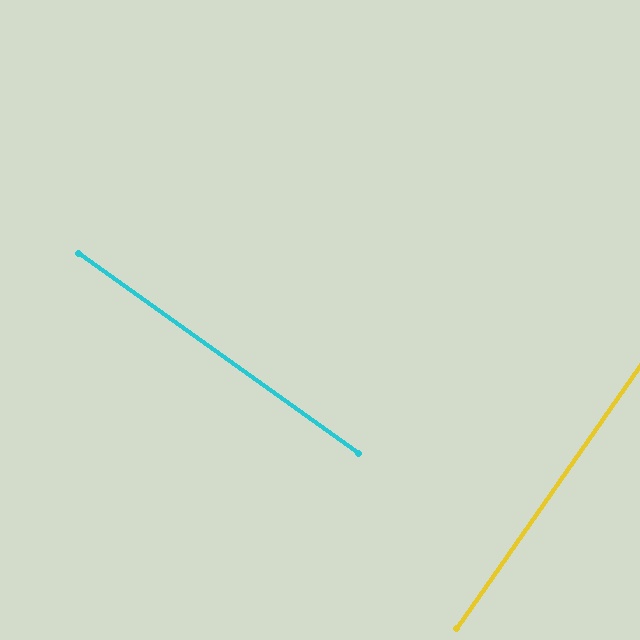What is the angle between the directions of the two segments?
Approximately 89 degrees.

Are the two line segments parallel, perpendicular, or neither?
Perpendicular — they meet at approximately 89°.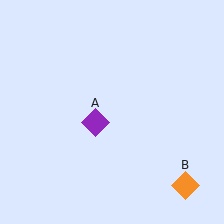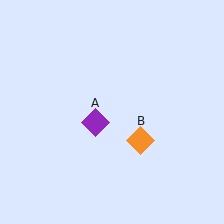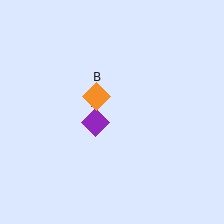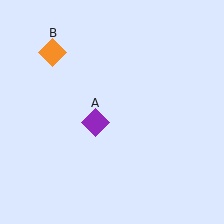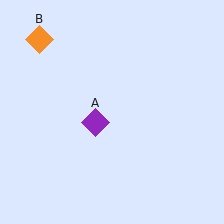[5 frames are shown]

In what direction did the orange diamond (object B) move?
The orange diamond (object B) moved up and to the left.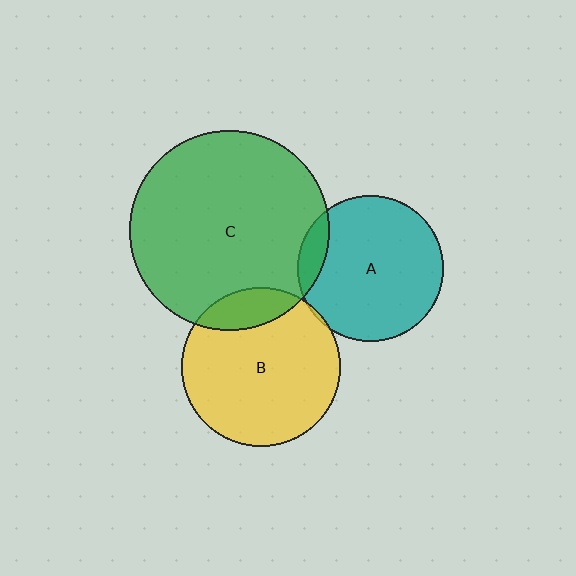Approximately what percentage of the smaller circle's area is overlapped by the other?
Approximately 10%.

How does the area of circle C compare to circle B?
Approximately 1.6 times.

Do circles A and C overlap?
Yes.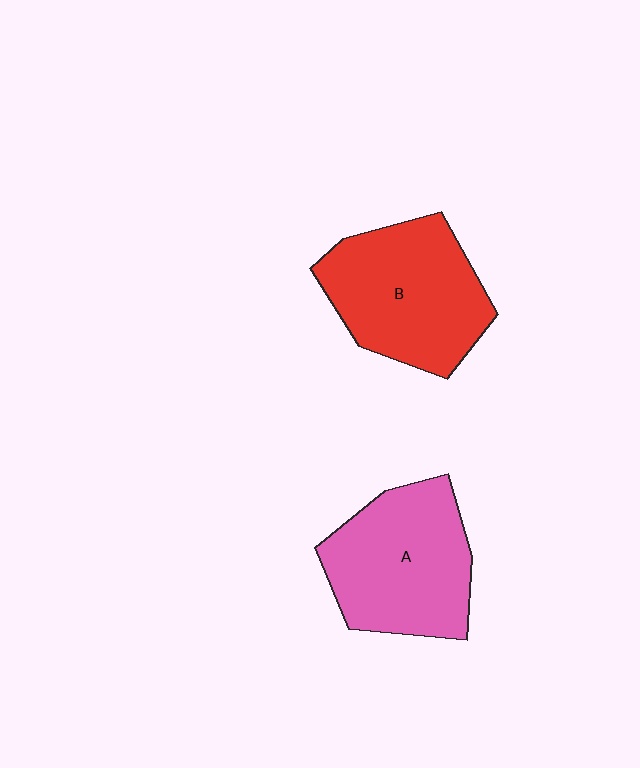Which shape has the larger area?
Shape B (red).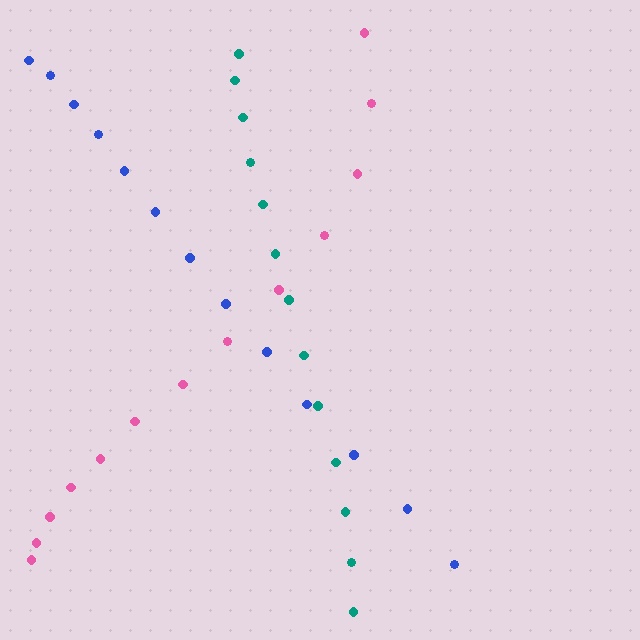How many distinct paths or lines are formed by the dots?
There are 3 distinct paths.